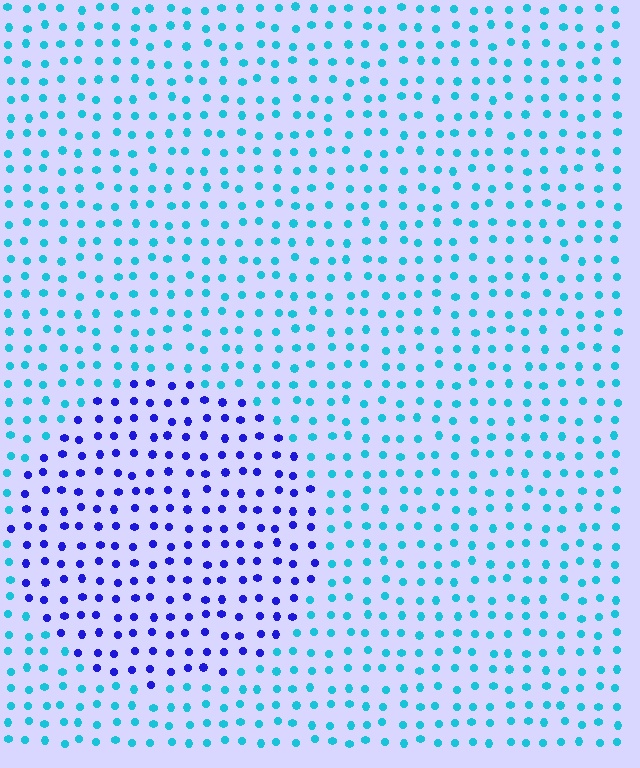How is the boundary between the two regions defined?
The boundary is defined purely by a slight shift in hue (about 55 degrees). Spacing, size, and orientation are identical on both sides.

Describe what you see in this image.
The image is filled with small cyan elements in a uniform arrangement. A circle-shaped region is visible where the elements are tinted to a slightly different hue, forming a subtle color boundary.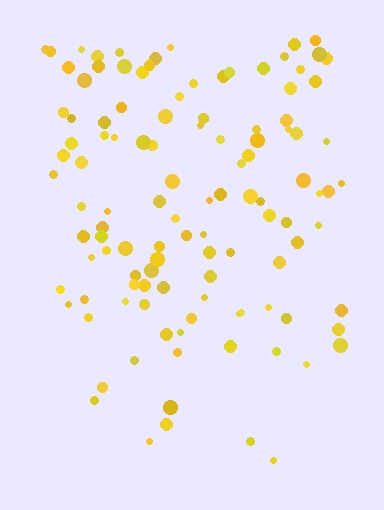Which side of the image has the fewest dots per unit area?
The bottom.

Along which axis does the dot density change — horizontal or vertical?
Vertical.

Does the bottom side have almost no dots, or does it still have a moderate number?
Still a moderate number, just noticeably fewer than the top.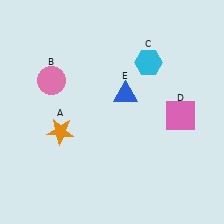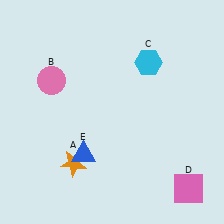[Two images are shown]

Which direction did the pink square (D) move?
The pink square (D) moved down.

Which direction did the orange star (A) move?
The orange star (A) moved down.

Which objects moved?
The objects that moved are: the orange star (A), the pink square (D), the blue triangle (E).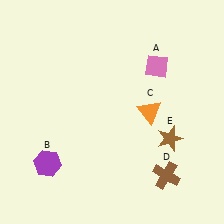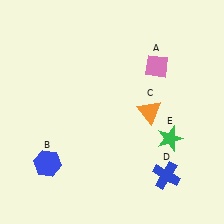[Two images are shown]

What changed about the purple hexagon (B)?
In Image 1, B is purple. In Image 2, it changed to blue.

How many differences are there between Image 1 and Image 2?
There are 3 differences between the two images.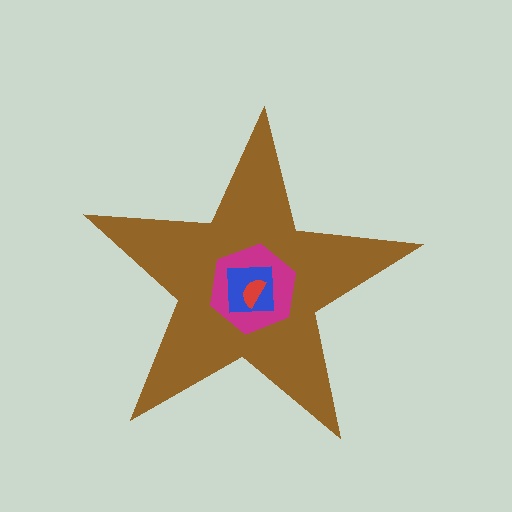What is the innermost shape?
The red semicircle.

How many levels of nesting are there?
4.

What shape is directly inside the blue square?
The red semicircle.